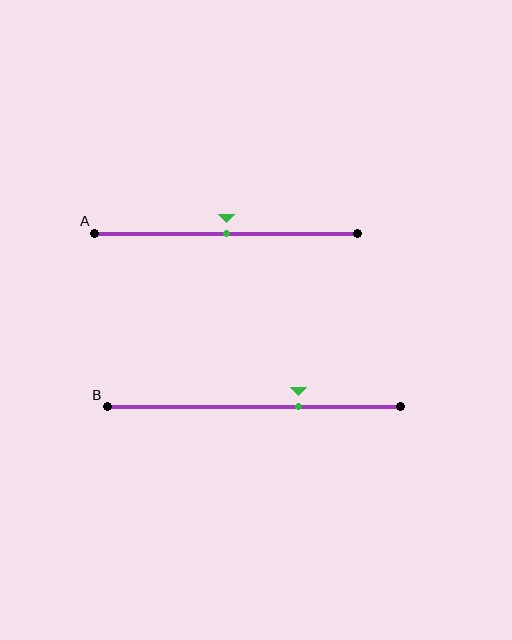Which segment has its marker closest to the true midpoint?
Segment A has its marker closest to the true midpoint.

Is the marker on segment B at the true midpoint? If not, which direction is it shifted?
No, the marker on segment B is shifted to the right by about 15% of the segment length.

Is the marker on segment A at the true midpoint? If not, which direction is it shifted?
Yes, the marker on segment A is at the true midpoint.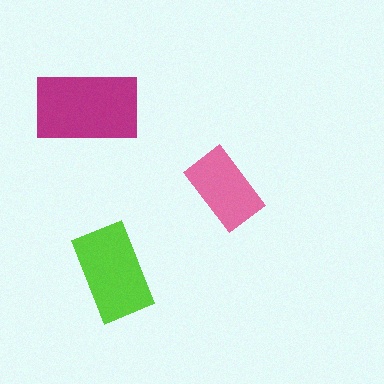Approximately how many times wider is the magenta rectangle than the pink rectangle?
About 1.5 times wider.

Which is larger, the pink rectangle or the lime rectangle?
The lime one.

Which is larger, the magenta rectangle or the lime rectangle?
The magenta one.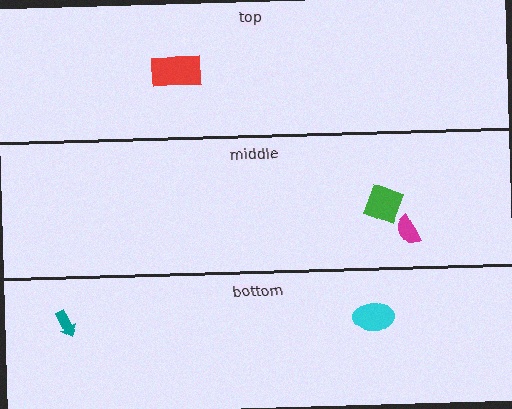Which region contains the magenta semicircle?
The middle region.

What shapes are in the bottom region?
The teal arrow, the cyan ellipse.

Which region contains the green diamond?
The middle region.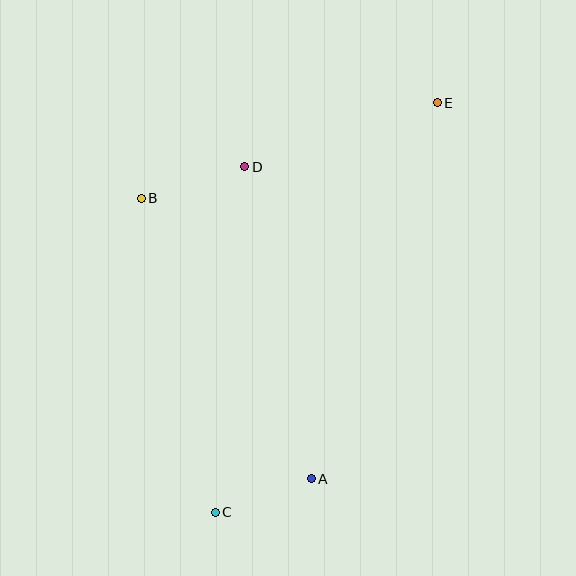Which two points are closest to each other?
Points A and C are closest to each other.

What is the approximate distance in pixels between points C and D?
The distance between C and D is approximately 347 pixels.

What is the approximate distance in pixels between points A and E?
The distance between A and E is approximately 396 pixels.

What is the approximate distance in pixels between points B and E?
The distance between B and E is approximately 311 pixels.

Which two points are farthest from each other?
Points C and E are farthest from each other.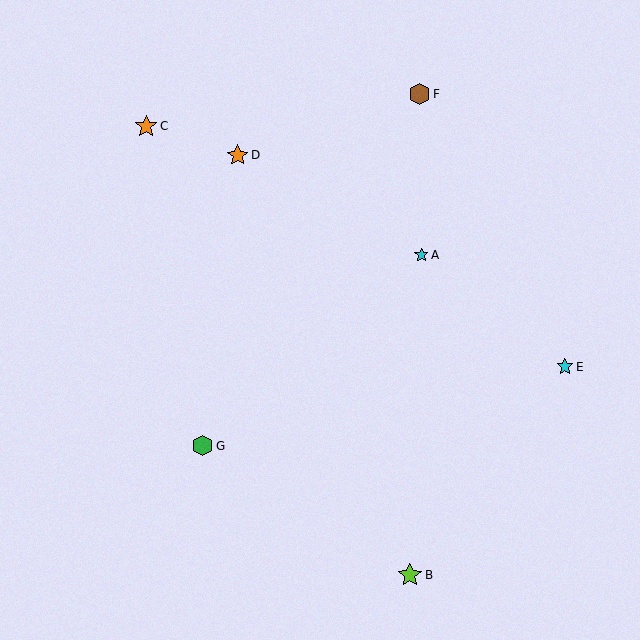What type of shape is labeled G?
Shape G is a green hexagon.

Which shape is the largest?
The lime star (labeled B) is the largest.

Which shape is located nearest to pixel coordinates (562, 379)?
The cyan star (labeled E) at (565, 367) is nearest to that location.